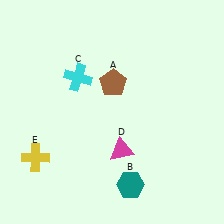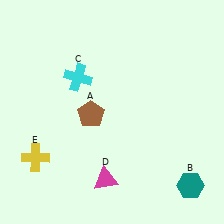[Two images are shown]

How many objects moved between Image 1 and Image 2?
3 objects moved between the two images.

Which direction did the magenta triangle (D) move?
The magenta triangle (D) moved down.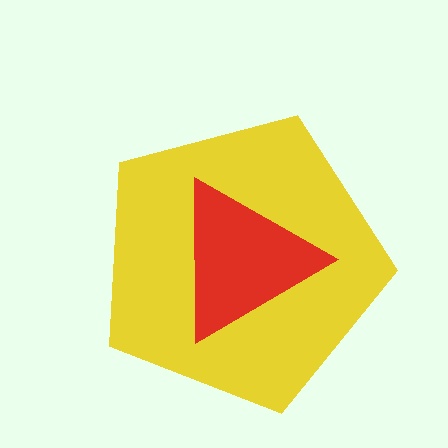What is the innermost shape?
The red triangle.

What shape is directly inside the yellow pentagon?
The red triangle.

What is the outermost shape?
The yellow pentagon.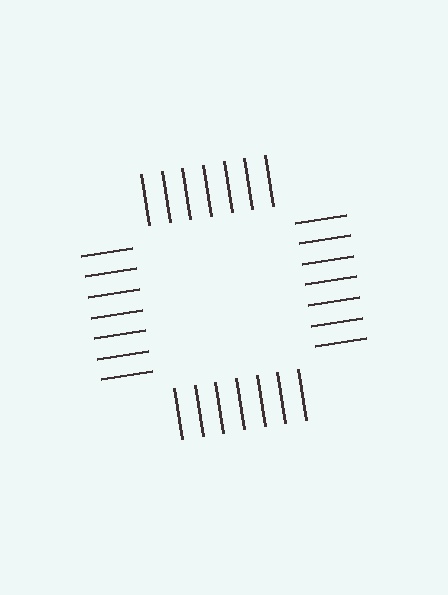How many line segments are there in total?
28 — 7 along each of the 4 edges.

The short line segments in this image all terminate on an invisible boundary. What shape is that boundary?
An illusory square — the line segments terminate on its edges but no continuous stroke is drawn.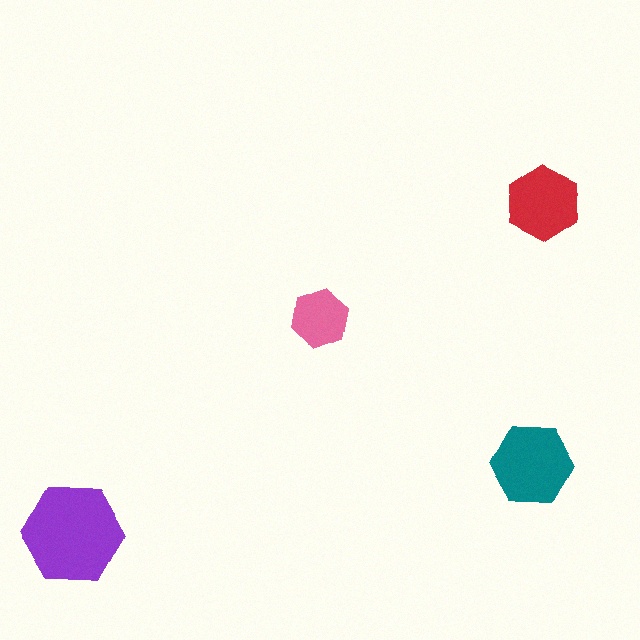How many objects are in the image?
There are 4 objects in the image.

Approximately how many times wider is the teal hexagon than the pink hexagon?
About 1.5 times wider.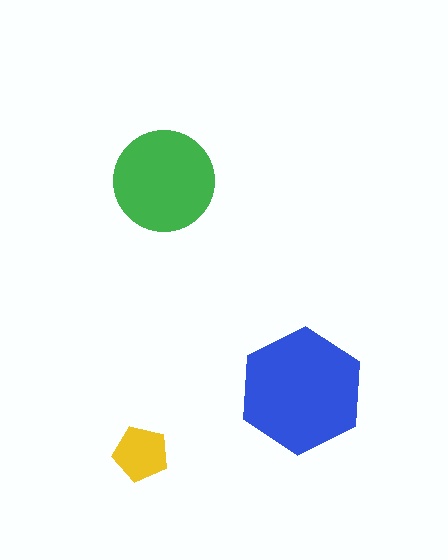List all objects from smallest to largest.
The yellow pentagon, the green circle, the blue hexagon.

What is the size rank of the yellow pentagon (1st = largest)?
3rd.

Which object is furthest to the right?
The blue hexagon is rightmost.